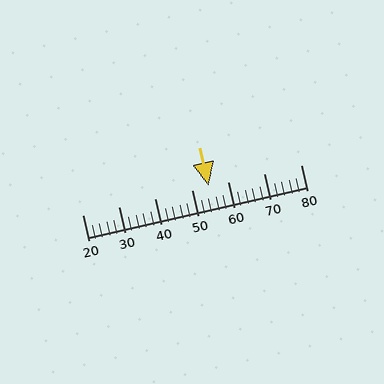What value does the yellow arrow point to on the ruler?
The yellow arrow points to approximately 55.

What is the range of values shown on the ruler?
The ruler shows values from 20 to 80.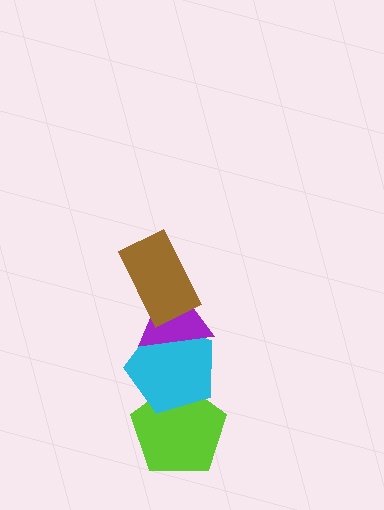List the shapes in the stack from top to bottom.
From top to bottom: the brown rectangle, the purple triangle, the cyan pentagon, the lime pentagon.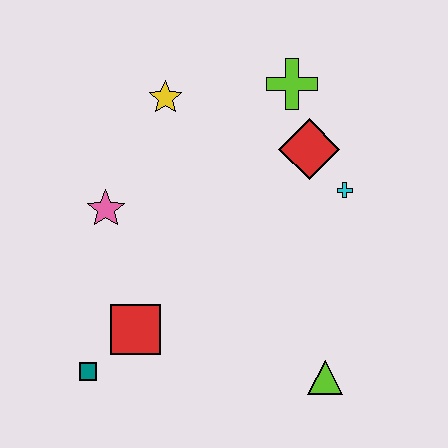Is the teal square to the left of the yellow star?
Yes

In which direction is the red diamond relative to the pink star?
The red diamond is to the right of the pink star.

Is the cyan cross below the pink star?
No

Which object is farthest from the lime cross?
The teal square is farthest from the lime cross.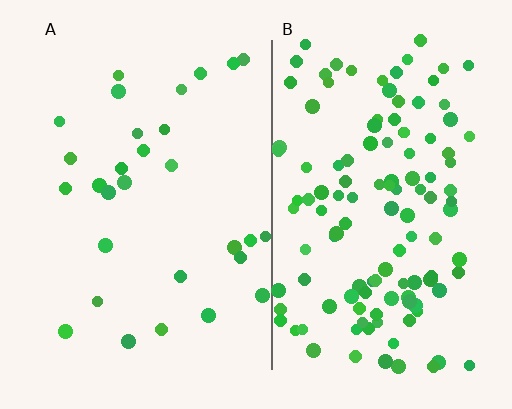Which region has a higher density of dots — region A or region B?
B (the right).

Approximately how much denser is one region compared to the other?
Approximately 4.2× — region B over region A.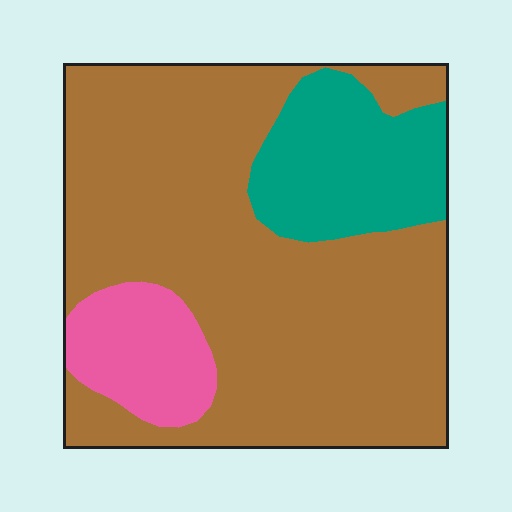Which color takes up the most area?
Brown, at roughly 70%.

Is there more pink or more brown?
Brown.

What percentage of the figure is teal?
Teal covers about 20% of the figure.